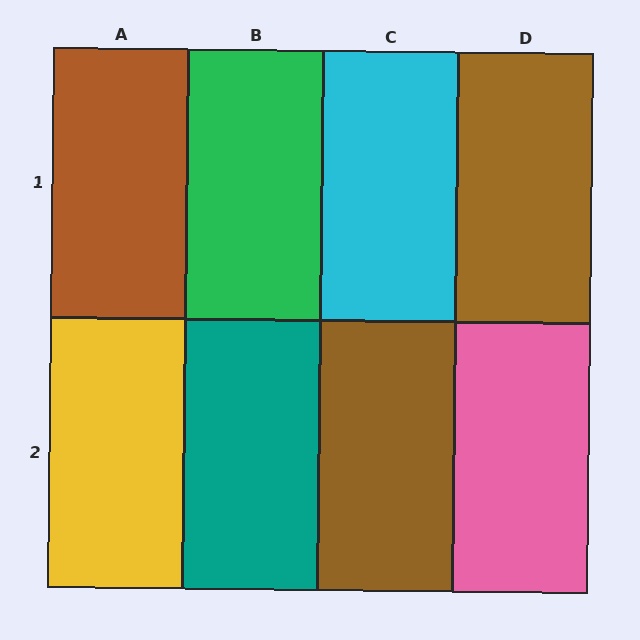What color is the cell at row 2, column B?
Teal.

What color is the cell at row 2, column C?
Brown.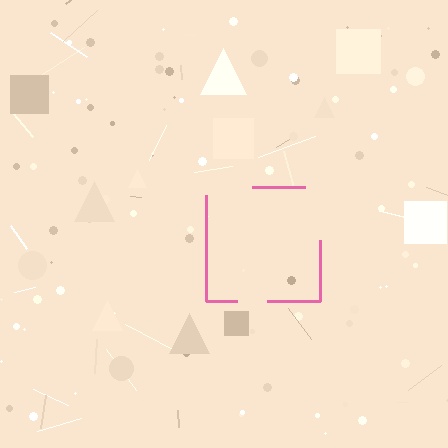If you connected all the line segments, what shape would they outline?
They would outline a square.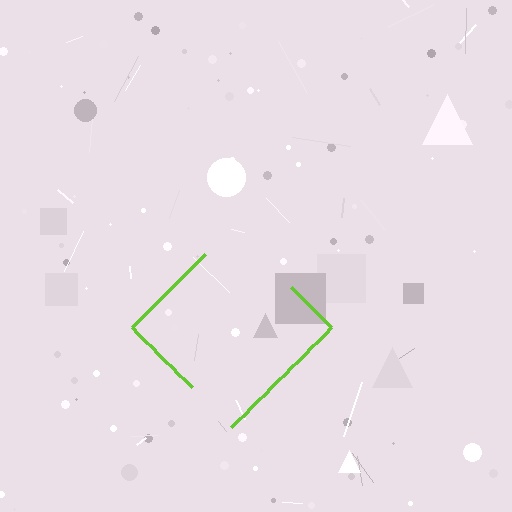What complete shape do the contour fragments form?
The contour fragments form a diamond.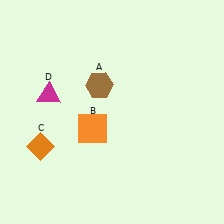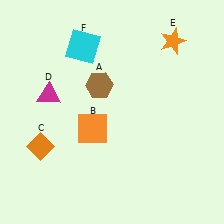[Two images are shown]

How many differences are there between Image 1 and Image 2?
There are 2 differences between the two images.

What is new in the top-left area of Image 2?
A cyan square (F) was added in the top-left area of Image 2.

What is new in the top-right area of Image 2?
An orange star (E) was added in the top-right area of Image 2.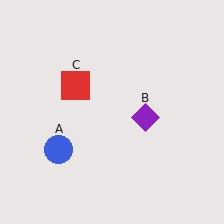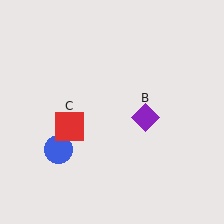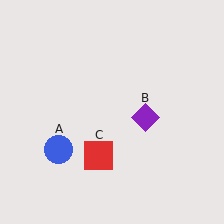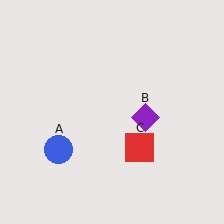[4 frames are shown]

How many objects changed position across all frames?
1 object changed position: red square (object C).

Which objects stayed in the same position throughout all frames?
Blue circle (object A) and purple diamond (object B) remained stationary.